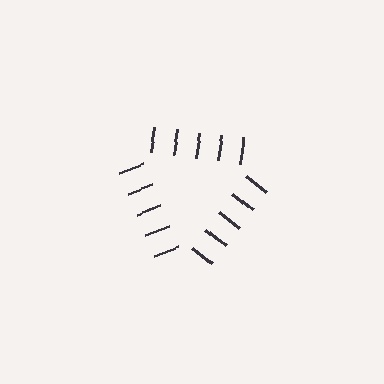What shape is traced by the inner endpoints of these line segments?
An illusory triangle — the line segments terminate on its edges but no continuous stroke is drawn.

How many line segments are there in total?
15 — 5 along each of the 3 edges.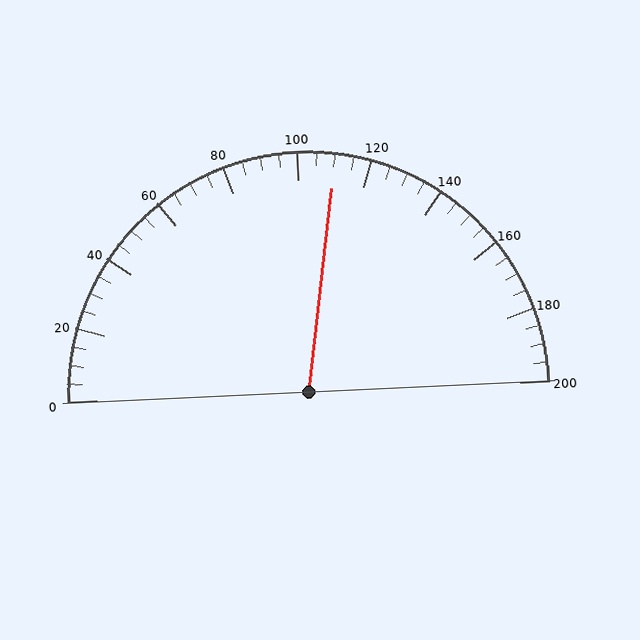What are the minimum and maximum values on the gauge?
The gauge ranges from 0 to 200.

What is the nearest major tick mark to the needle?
The nearest major tick mark is 120.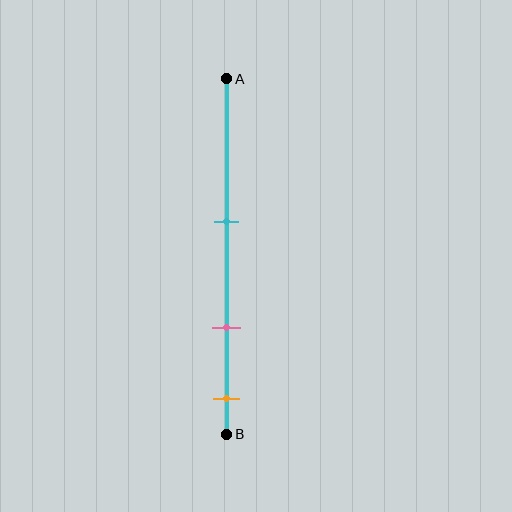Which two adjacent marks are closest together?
The pink and orange marks are the closest adjacent pair.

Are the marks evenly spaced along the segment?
Yes, the marks are approximately evenly spaced.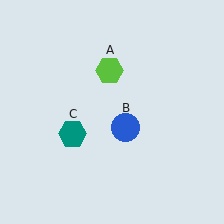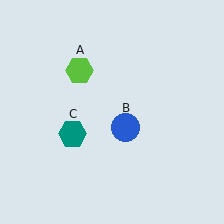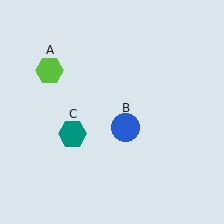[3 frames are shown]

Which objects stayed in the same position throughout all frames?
Blue circle (object B) and teal hexagon (object C) remained stationary.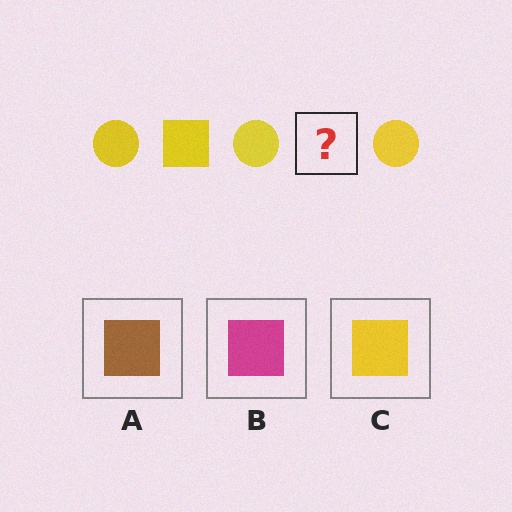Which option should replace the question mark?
Option C.